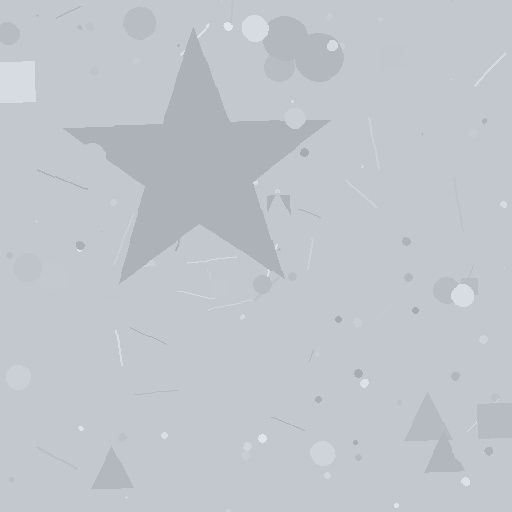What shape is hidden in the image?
A star is hidden in the image.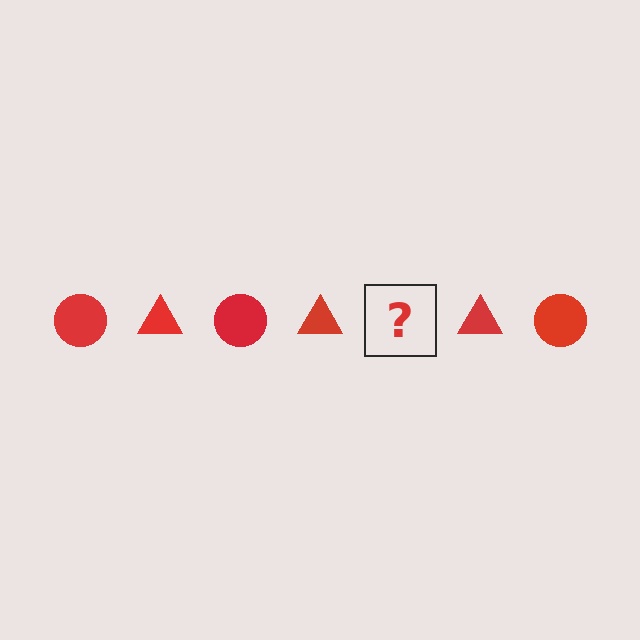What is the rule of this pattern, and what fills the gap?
The rule is that the pattern cycles through circle, triangle shapes in red. The gap should be filled with a red circle.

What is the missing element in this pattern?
The missing element is a red circle.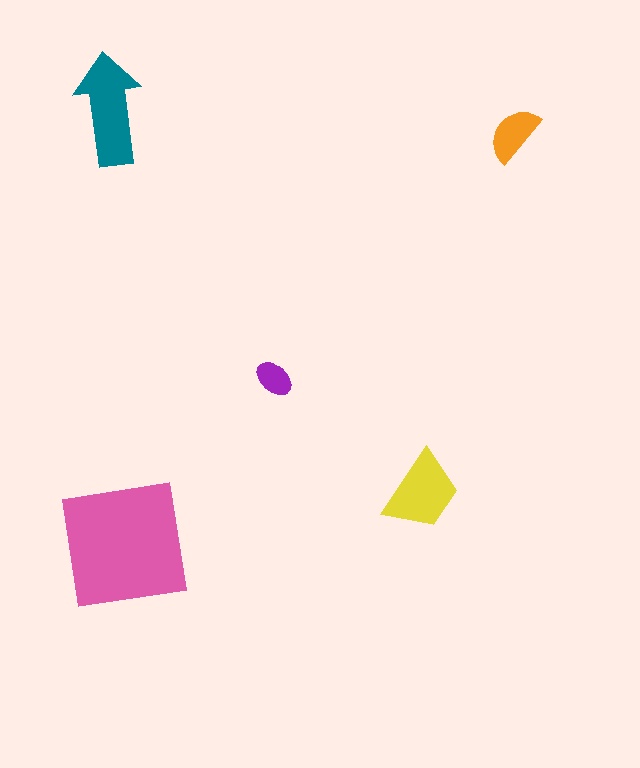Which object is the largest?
The pink square.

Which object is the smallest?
The purple ellipse.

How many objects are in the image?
There are 5 objects in the image.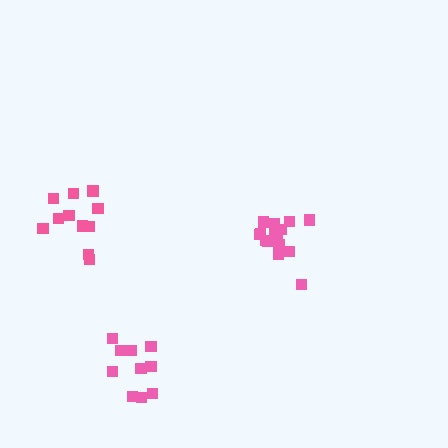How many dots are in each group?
Group 1: 10 dots, Group 2: 15 dots, Group 3: 11 dots (36 total).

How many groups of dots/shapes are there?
There are 3 groups.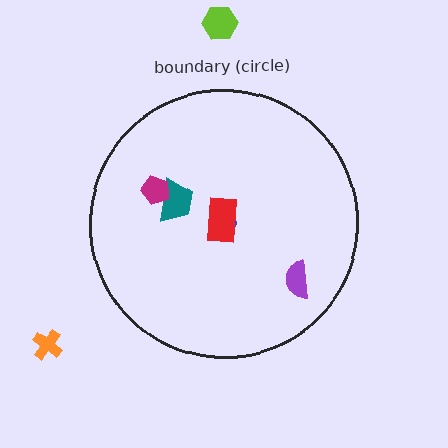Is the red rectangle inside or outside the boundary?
Inside.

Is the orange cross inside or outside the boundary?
Outside.